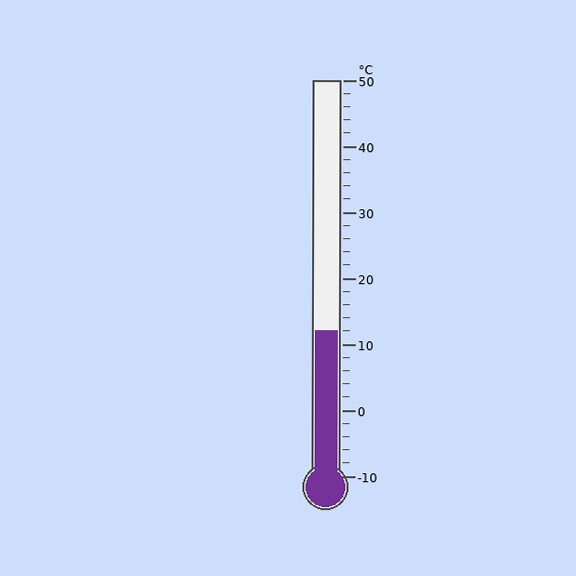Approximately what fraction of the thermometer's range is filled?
The thermometer is filled to approximately 35% of its range.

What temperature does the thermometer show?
The thermometer shows approximately 12°C.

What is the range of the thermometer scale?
The thermometer scale ranges from -10°C to 50°C.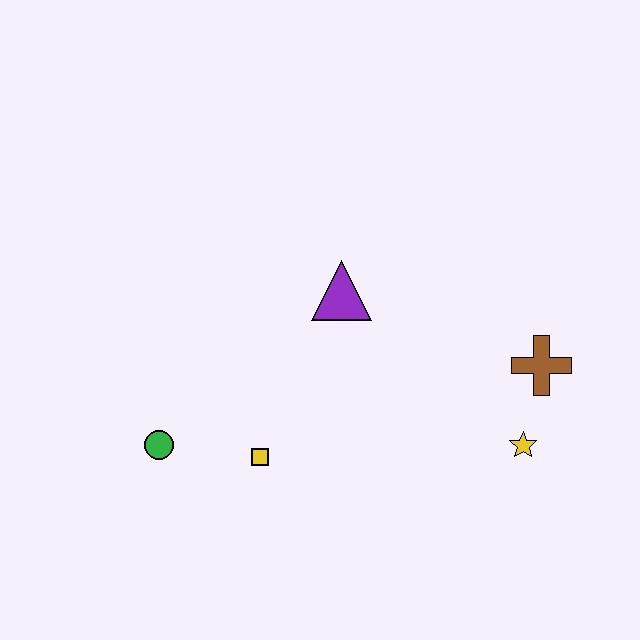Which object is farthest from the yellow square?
The brown cross is farthest from the yellow square.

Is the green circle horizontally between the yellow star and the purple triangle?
No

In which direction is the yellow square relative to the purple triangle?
The yellow square is below the purple triangle.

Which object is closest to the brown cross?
The yellow star is closest to the brown cross.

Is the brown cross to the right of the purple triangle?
Yes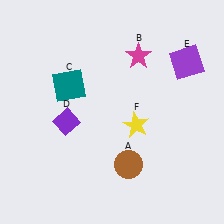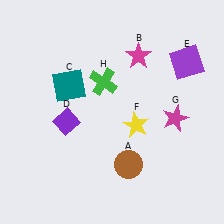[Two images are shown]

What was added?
A magenta star (G), a green cross (H) were added in Image 2.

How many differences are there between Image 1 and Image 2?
There are 2 differences between the two images.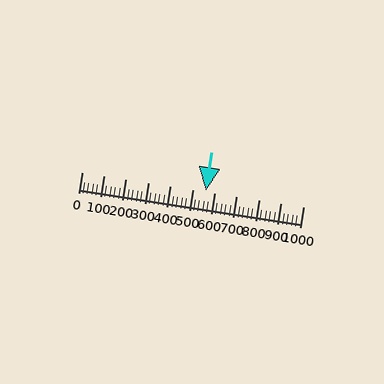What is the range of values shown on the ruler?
The ruler shows values from 0 to 1000.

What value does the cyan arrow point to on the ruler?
The cyan arrow points to approximately 560.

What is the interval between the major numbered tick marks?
The major tick marks are spaced 100 units apart.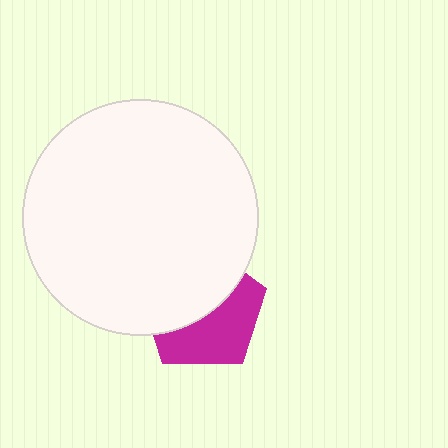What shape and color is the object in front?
The object in front is a white circle.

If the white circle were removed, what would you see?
You would see the complete magenta pentagon.